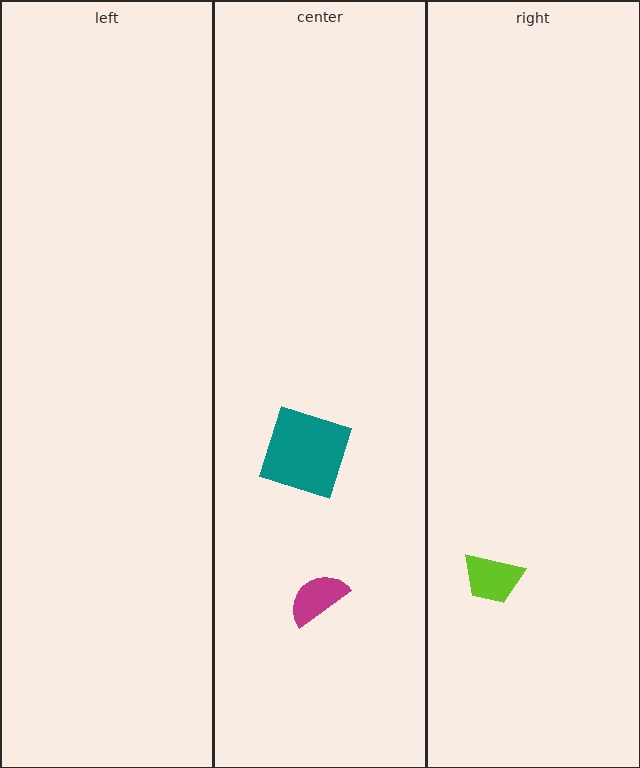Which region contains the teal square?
The center region.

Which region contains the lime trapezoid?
The right region.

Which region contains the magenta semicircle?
The center region.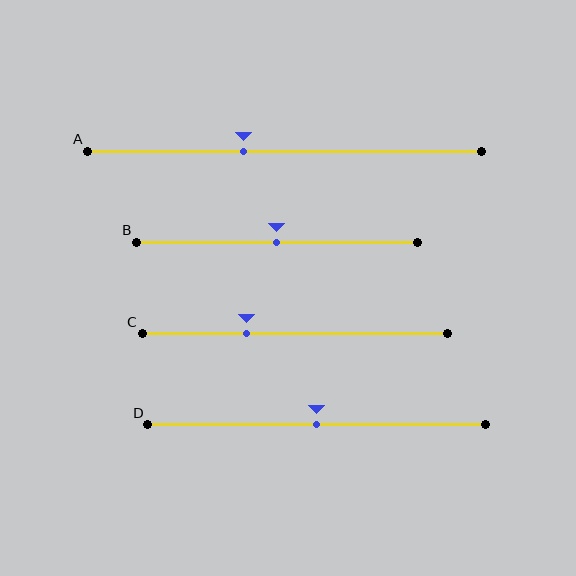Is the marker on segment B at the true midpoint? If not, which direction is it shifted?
Yes, the marker on segment B is at the true midpoint.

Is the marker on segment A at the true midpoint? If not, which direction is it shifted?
No, the marker on segment A is shifted to the left by about 11% of the segment length.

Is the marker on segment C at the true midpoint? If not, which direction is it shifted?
No, the marker on segment C is shifted to the left by about 16% of the segment length.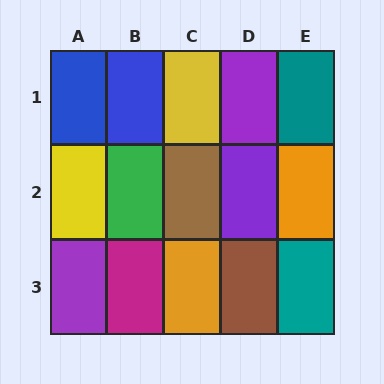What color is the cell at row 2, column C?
Brown.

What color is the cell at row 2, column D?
Purple.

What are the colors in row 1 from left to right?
Blue, blue, yellow, purple, teal.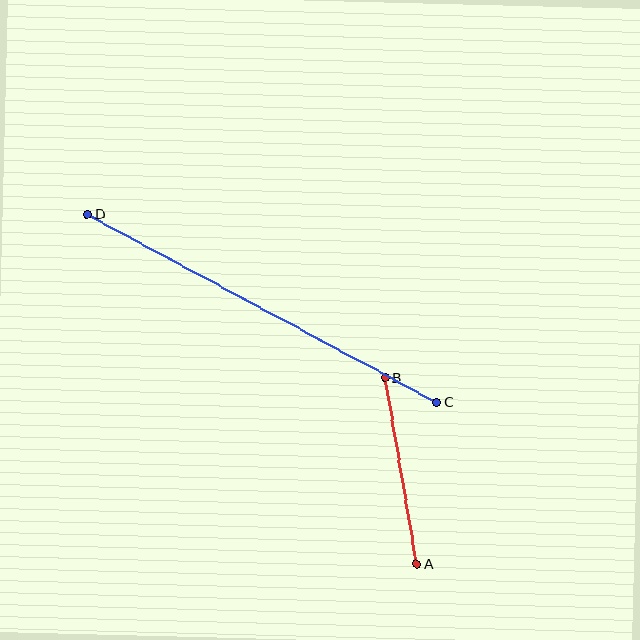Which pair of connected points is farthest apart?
Points C and D are farthest apart.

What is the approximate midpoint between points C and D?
The midpoint is at approximately (262, 308) pixels.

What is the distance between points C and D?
The distance is approximately 397 pixels.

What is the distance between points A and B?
The distance is approximately 189 pixels.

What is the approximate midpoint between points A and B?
The midpoint is at approximately (401, 471) pixels.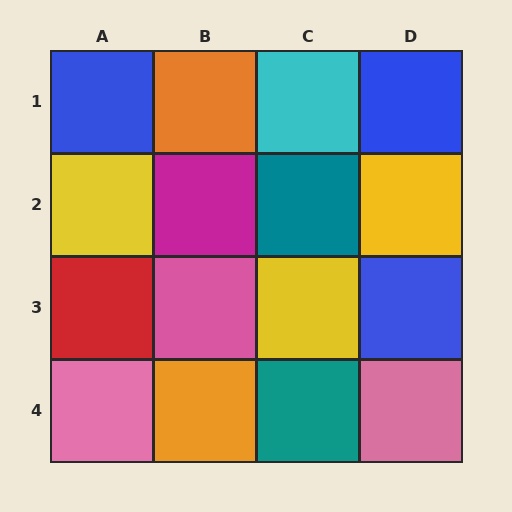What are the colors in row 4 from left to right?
Pink, orange, teal, pink.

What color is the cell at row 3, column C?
Yellow.